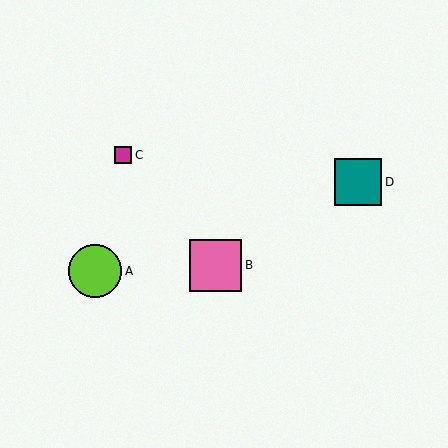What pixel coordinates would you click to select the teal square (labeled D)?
Click at (358, 182) to select the teal square D.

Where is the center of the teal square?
The center of the teal square is at (358, 182).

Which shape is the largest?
The lime circle (labeled A) is the largest.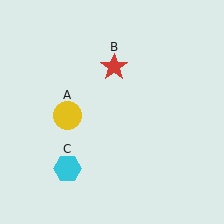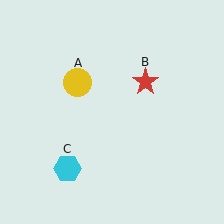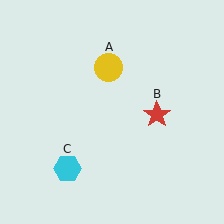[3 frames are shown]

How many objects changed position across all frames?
2 objects changed position: yellow circle (object A), red star (object B).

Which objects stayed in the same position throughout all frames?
Cyan hexagon (object C) remained stationary.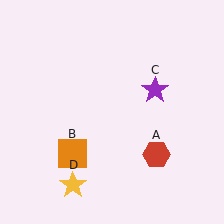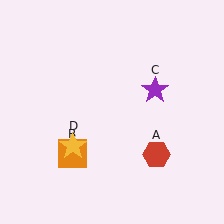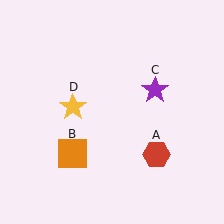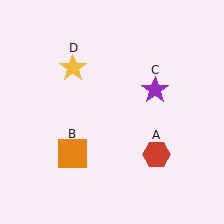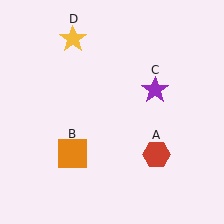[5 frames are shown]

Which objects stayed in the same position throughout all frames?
Red hexagon (object A) and orange square (object B) and purple star (object C) remained stationary.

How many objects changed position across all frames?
1 object changed position: yellow star (object D).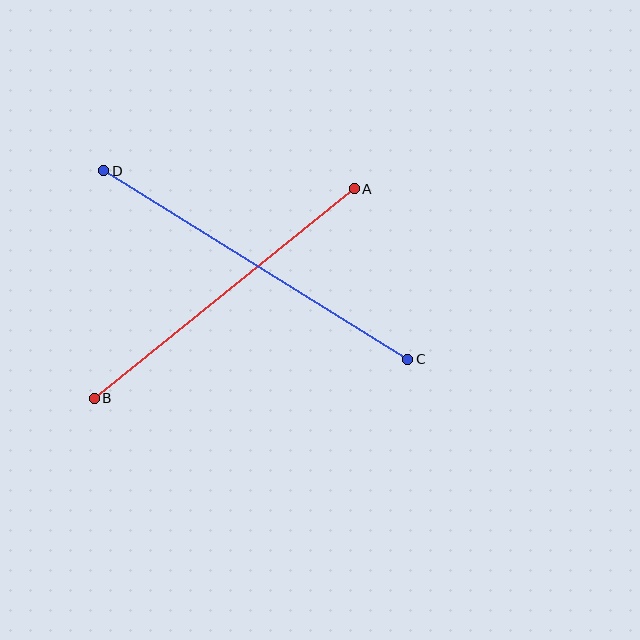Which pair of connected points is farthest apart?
Points C and D are farthest apart.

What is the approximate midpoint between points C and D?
The midpoint is at approximately (256, 265) pixels.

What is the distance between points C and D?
The distance is approximately 358 pixels.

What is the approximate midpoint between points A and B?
The midpoint is at approximately (224, 293) pixels.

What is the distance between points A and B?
The distance is approximately 334 pixels.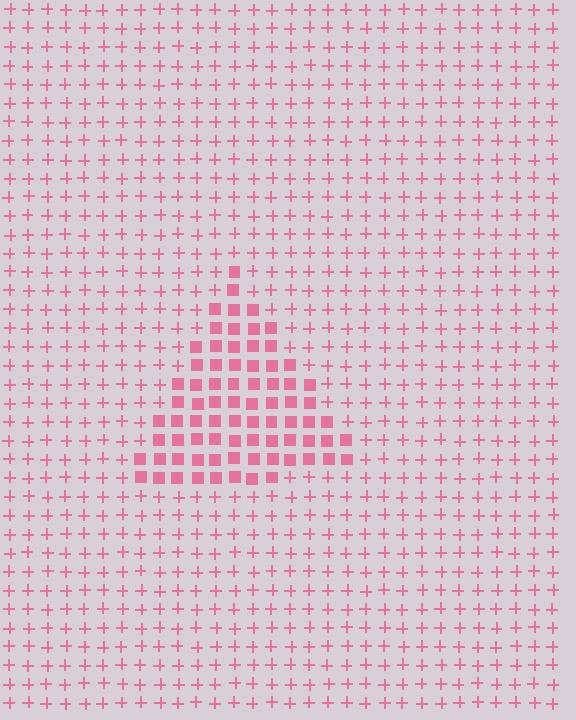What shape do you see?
I see a triangle.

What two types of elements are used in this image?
The image uses squares inside the triangle region and plus signs outside it.